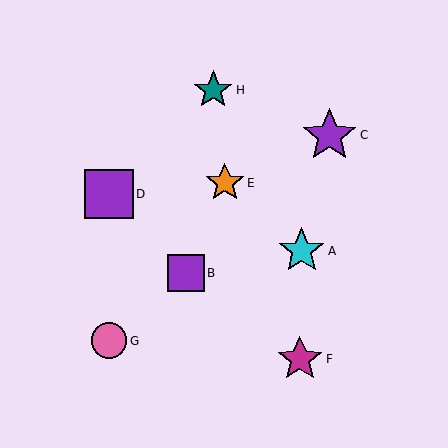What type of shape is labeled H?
Shape H is a teal star.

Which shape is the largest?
The purple star (labeled C) is the largest.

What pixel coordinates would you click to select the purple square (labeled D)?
Click at (109, 194) to select the purple square D.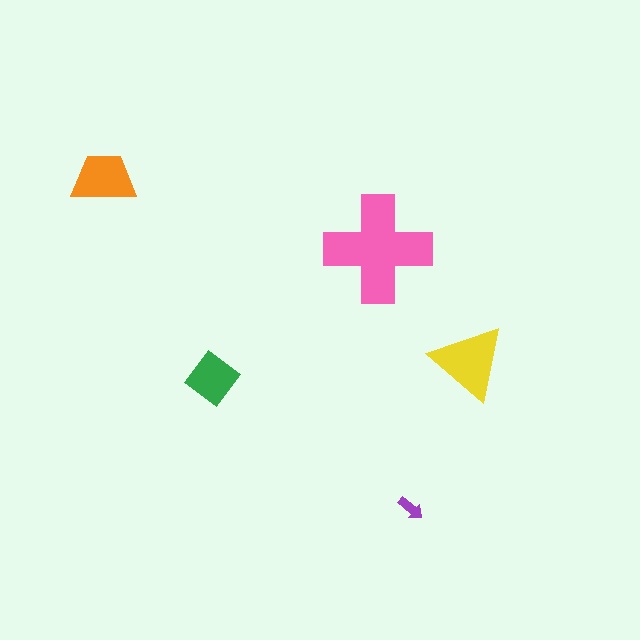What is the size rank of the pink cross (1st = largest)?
1st.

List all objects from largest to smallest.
The pink cross, the yellow triangle, the orange trapezoid, the green diamond, the purple arrow.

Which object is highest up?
The orange trapezoid is topmost.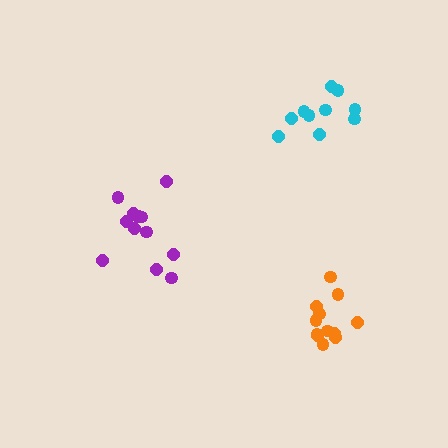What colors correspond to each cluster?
The clusters are colored: orange, cyan, purple.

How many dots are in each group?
Group 1: 12 dots, Group 2: 11 dots, Group 3: 13 dots (36 total).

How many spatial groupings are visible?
There are 3 spatial groupings.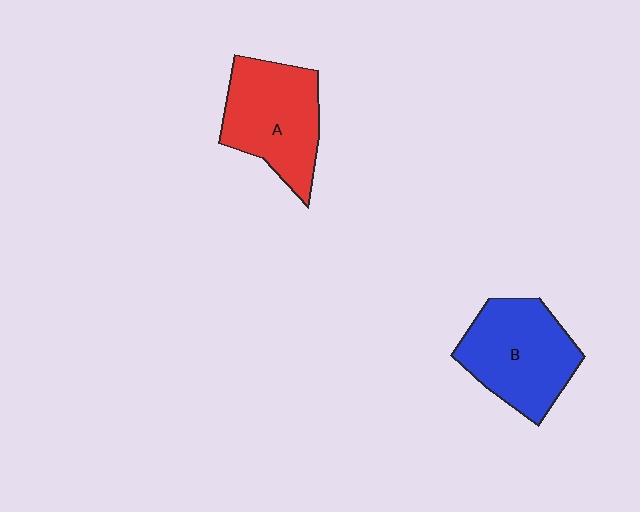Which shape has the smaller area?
Shape A (red).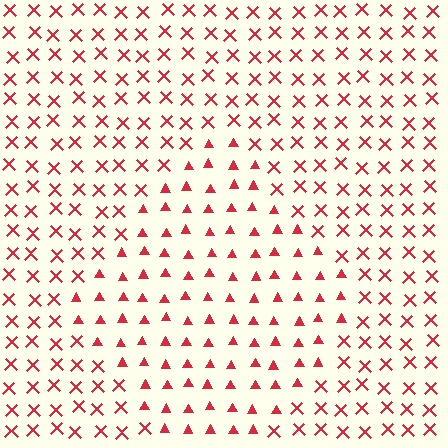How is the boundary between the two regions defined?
The boundary is defined by a change in element shape: triangles inside vs. X marks outside. All elements share the same color and spacing.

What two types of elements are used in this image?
The image uses triangles inside the diamond region and X marks outside it.